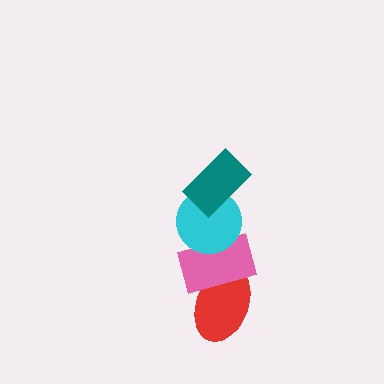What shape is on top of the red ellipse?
The pink rectangle is on top of the red ellipse.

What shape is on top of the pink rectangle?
The cyan circle is on top of the pink rectangle.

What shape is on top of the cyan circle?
The teal rectangle is on top of the cyan circle.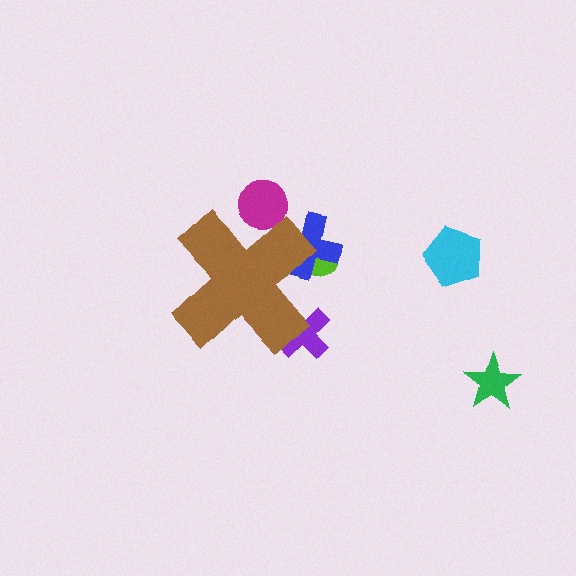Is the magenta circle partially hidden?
Yes, the magenta circle is partially hidden behind the brown cross.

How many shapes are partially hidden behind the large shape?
4 shapes are partially hidden.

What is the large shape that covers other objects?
A brown cross.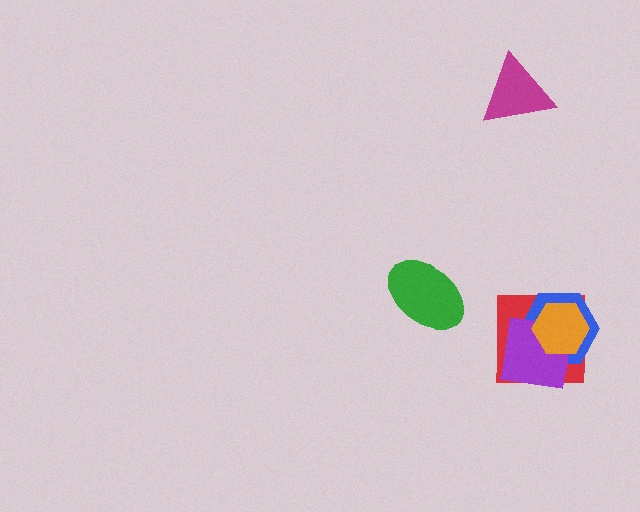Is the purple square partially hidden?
Yes, it is partially covered by another shape.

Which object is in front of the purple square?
The orange hexagon is in front of the purple square.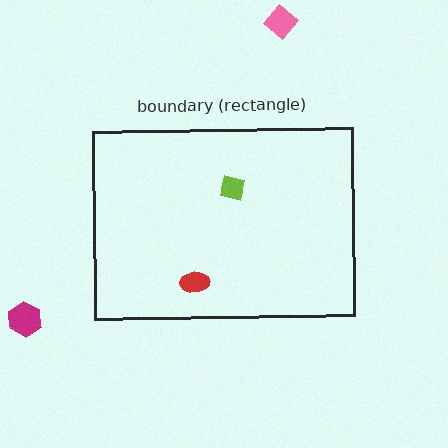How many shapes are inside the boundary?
2 inside, 2 outside.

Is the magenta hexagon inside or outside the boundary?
Outside.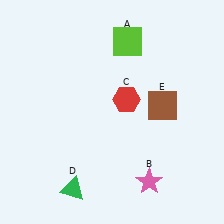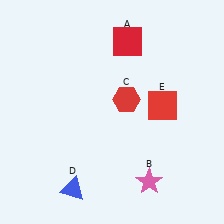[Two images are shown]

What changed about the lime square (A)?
In Image 1, A is lime. In Image 2, it changed to red.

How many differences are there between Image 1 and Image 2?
There are 3 differences between the two images.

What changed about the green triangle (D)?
In Image 1, D is green. In Image 2, it changed to blue.